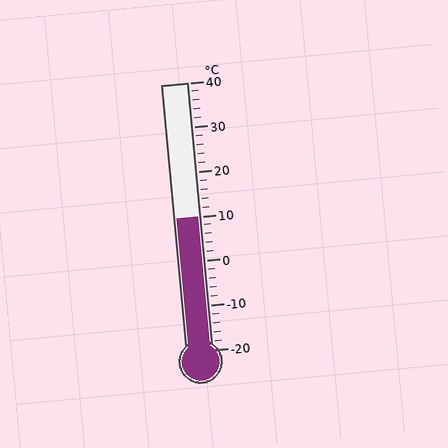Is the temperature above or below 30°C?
The temperature is below 30°C.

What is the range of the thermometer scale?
The thermometer scale ranges from -20°C to 40°C.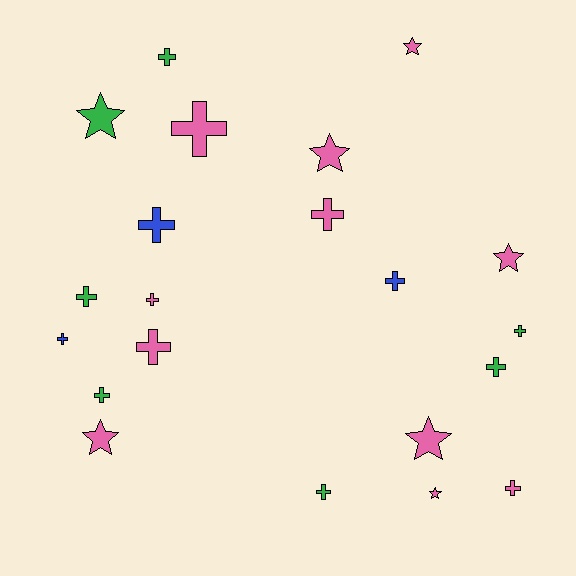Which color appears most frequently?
Pink, with 11 objects.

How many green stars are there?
There is 1 green star.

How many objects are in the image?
There are 21 objects.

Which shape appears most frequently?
Cross, with 14 objects.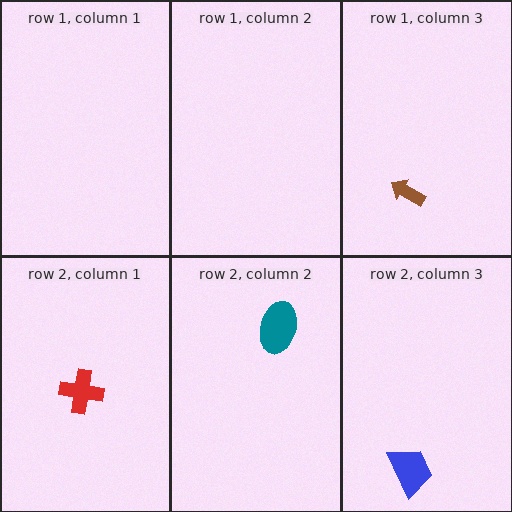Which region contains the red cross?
The row 2, column 1 region.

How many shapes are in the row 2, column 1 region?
1.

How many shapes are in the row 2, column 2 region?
1.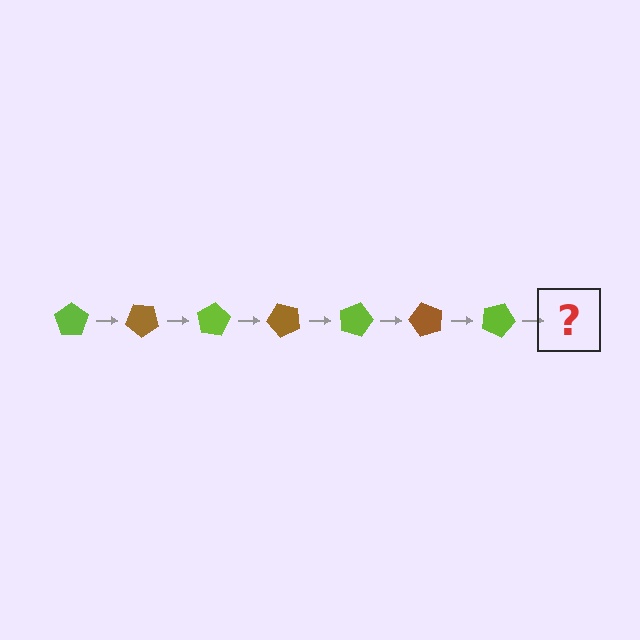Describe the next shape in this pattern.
It should be a brown pentagon, rotated 280 degrees from the start.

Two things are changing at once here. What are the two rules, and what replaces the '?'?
The two rules are that it rotates 40 degrees each step and the color cycles through lime and brown. The '?' should be a brown pentagon, rotated 280 degrees from the start.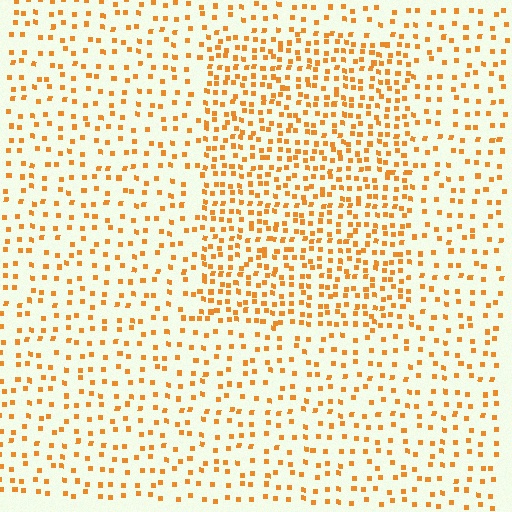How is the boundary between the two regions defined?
The boundary is defined by a change in element density (approximately 2.0x ratio). All elements are the same color, size, and shape.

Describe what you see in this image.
The image contains small orange elements arranged at two different densities. A rectangle-shaped region is visible where the elements are more densely packed than the surrounding area.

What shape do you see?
I see a rectangle.